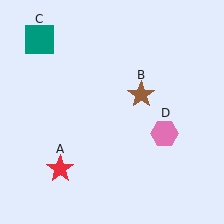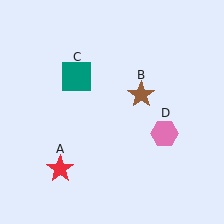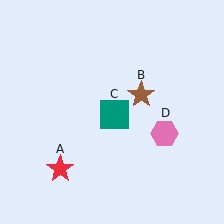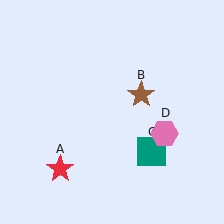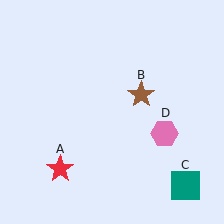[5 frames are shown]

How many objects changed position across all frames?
1 object changed position: teal square (object C).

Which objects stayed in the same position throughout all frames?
Red star (object A) and brown star (object B) and pink hexagon (object D) remained stationary.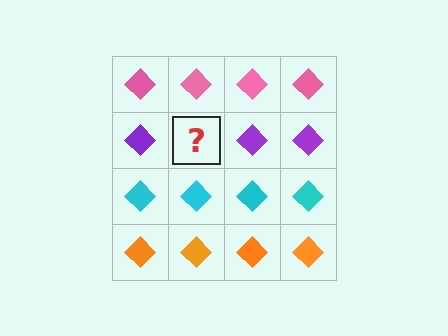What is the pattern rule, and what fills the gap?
The rule is that each row has a consistent color. The gap should be filled with a purple diamond.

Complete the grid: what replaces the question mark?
The question mark should be replaced with a purple diamond.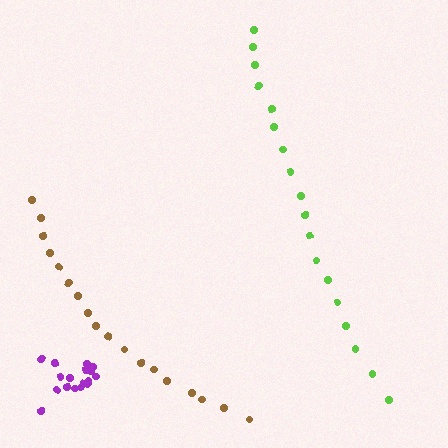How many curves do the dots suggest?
There are 3 distinct paths.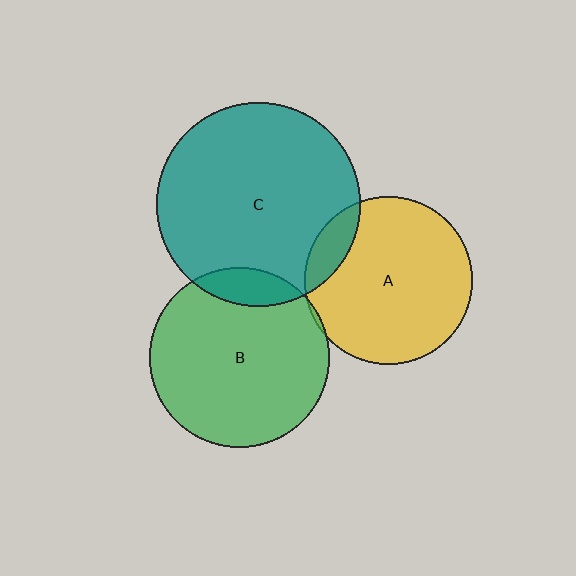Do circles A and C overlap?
Yes.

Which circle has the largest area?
Circle C (teal).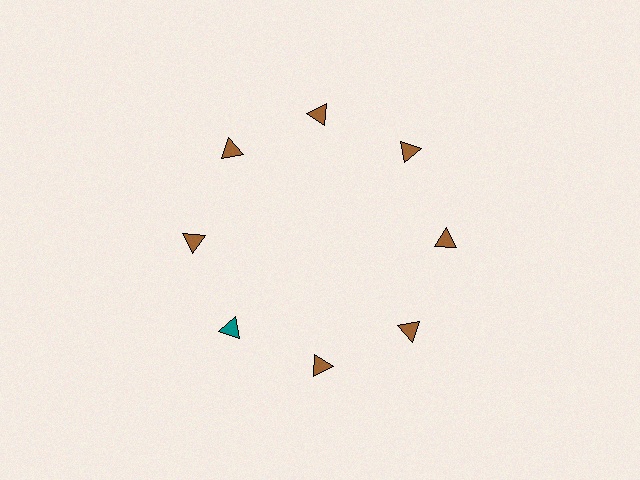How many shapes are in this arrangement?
There are 8 shapes arranged in a ring pattern.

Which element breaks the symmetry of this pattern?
The teal triangle at roughly the 8 o'clock position breaks the symmetry. All other shapes are brown triangles.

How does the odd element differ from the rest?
It has a different color: teal instead of brown.